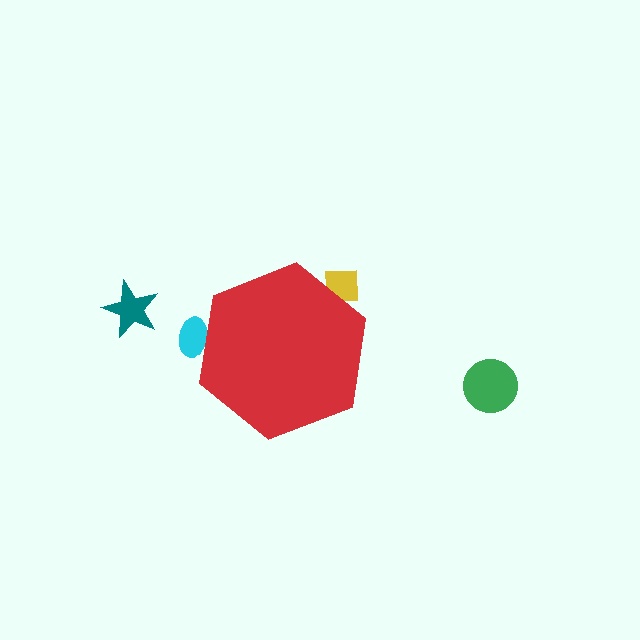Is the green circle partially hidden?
No, the green circle is fully visible.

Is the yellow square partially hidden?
Yes, the yellow square is partially hidden behind the red hexagon.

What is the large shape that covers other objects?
A red hexagon.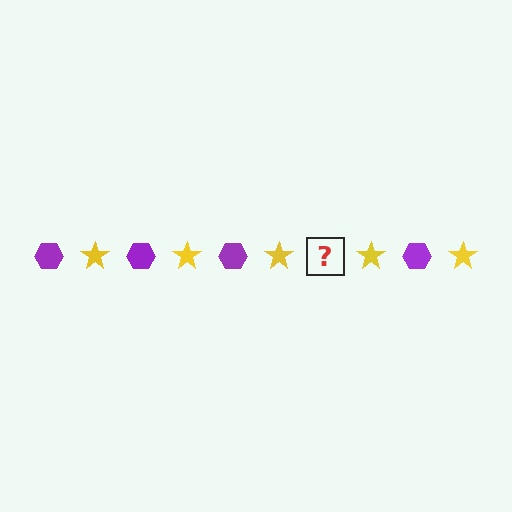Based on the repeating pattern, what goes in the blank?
The blank should be a purple hexagon.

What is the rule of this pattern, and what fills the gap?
The rule is that the pattern alternates between purple hexagon and yellow star. The gap should be filled with a purple hexagon.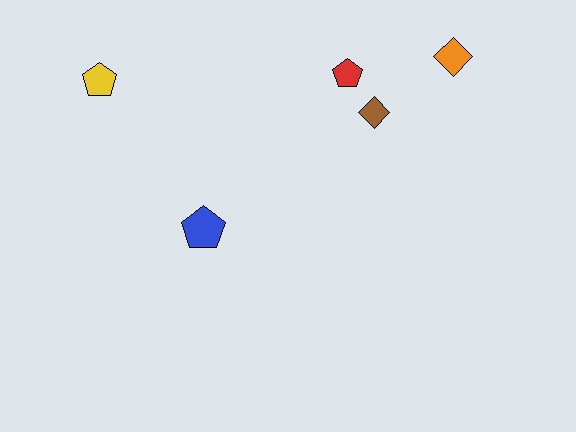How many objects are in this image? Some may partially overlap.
There are 5 objects.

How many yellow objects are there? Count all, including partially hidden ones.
There is 1 yellow object.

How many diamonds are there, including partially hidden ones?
There are 2 diamonds.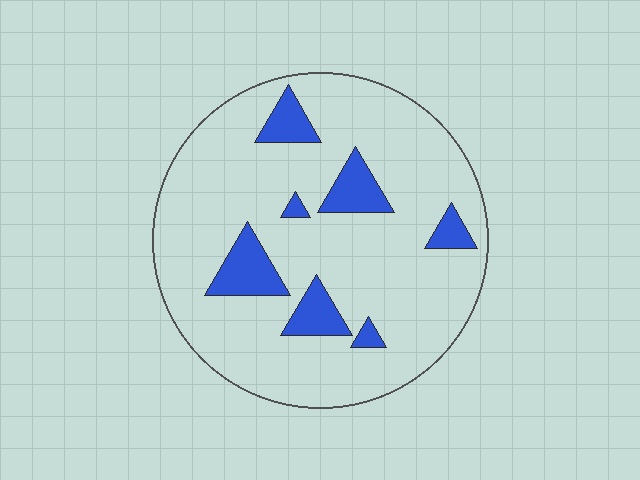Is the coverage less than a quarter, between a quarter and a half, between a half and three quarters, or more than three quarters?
Less than a quarter.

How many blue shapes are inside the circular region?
7.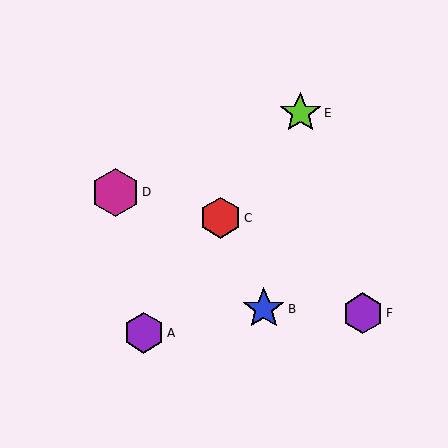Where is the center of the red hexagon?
The center of the red hexagon is at (220, 218).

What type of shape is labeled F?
Shape F is a purple hexagon.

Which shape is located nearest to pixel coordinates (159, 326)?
The purple hexagon (labeled A) at (144, 333) is nearest to that location.